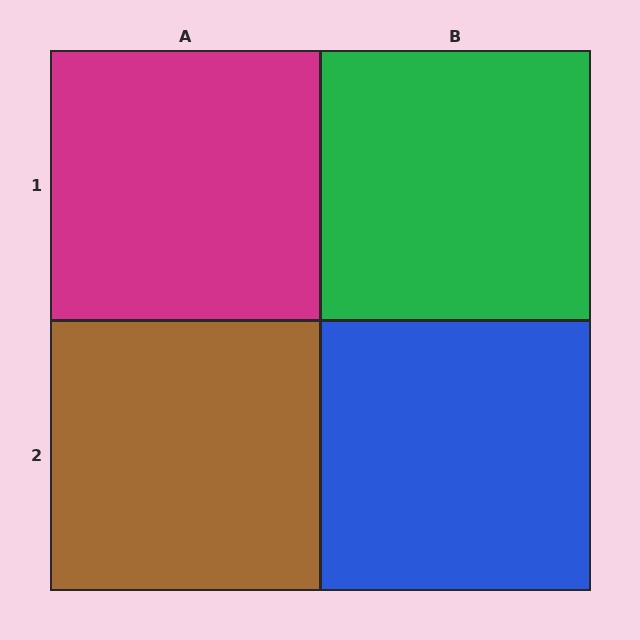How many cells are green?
1 cell is green.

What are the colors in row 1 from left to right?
Magenta, green.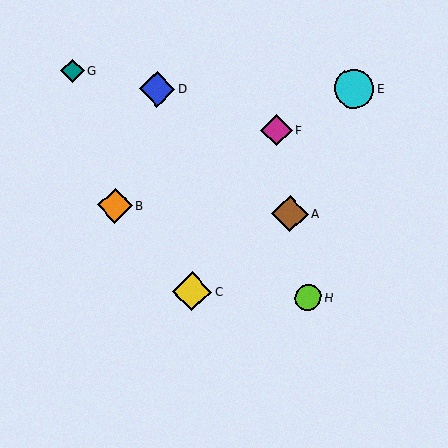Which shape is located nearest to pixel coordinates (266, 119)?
The magenta diamond (labeled F) at (276, 130) is nearest to that location.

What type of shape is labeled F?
Shape F is a magenta diamond.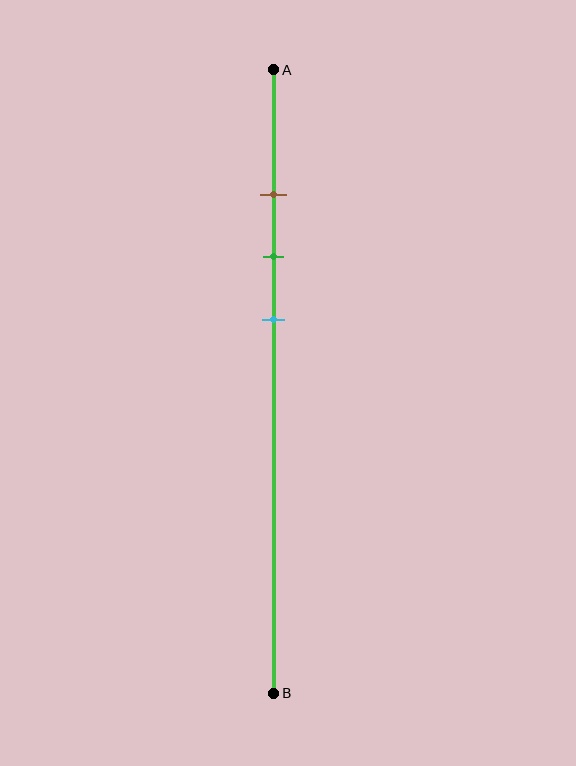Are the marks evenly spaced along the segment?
Yes, the marks are approximately evenly spaced.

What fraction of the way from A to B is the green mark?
The green mark is approximately 30% (0.3) of the way from A to B.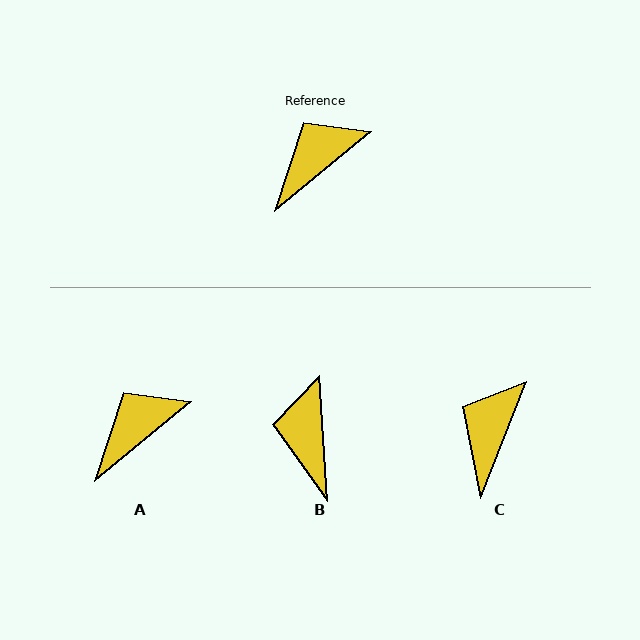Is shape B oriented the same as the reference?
No, it is off by about 54 degrees.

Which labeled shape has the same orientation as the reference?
A.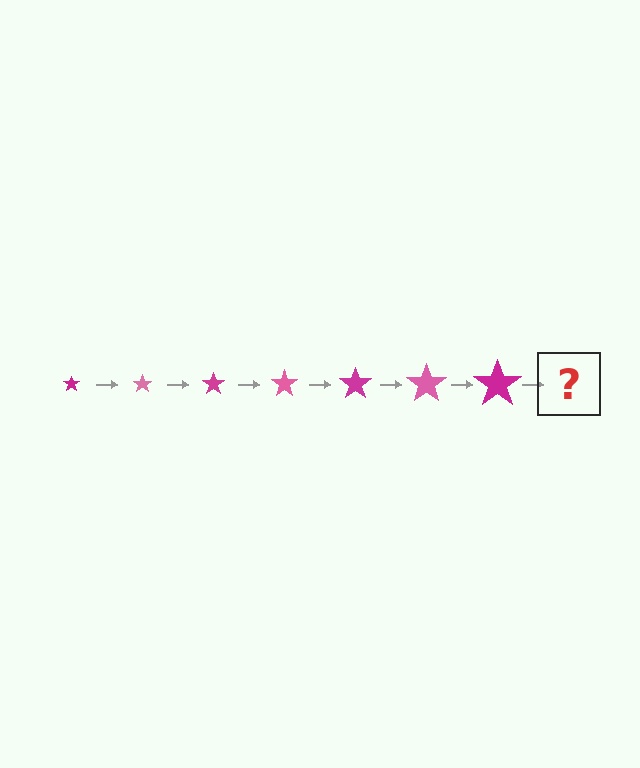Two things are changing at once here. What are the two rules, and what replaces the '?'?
The two rules are that the star grows larger each step and the color cycles through magenta and pink. The '?' should be a pink star, larger than the previous one.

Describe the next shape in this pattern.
It should be a pink star, larger than the previous one.